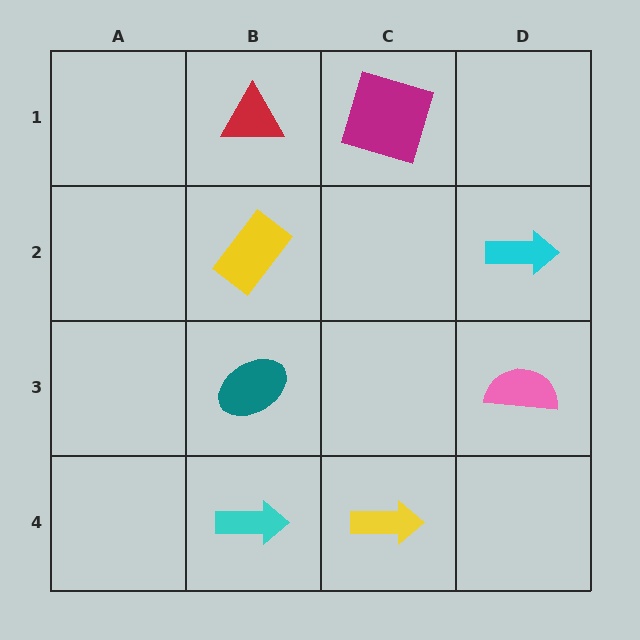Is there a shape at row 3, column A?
No, that cell is empty.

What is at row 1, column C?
A magenta square.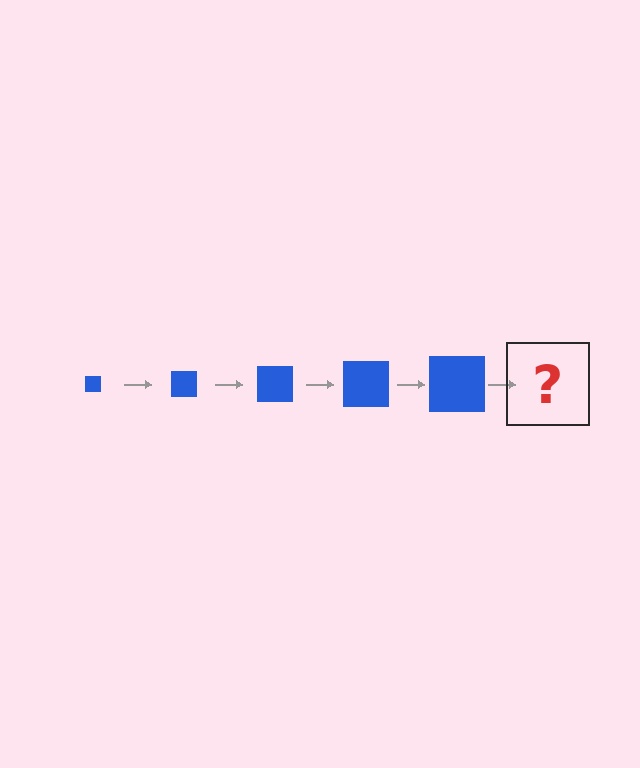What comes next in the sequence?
The next element should be a blue square, larger than the previous one.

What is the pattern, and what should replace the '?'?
The pattern is that the square gets progressively larger each step. The '?' should be a blue square, larger than the previous one.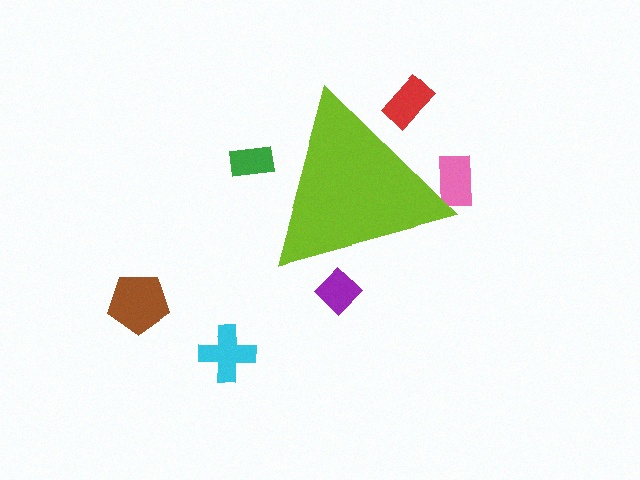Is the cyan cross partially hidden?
No, the cyan cross is fully visible.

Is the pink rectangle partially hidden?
Yes, the pink rectangle is partially hidden behind the lime triangle.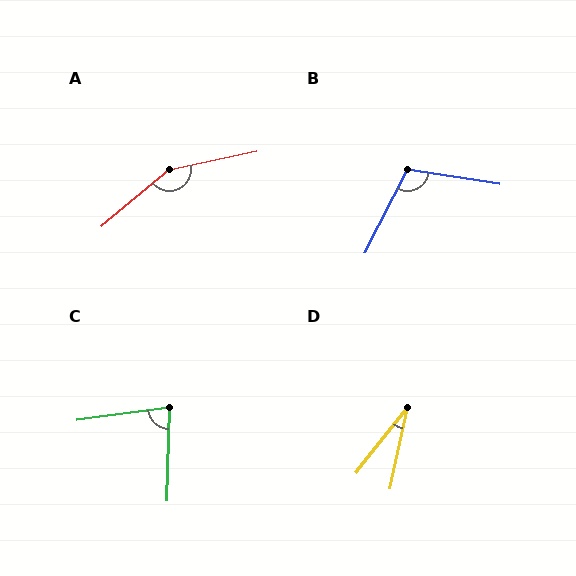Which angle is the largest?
A, at approximately 152 degrees.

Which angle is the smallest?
D, at approximately 27 degrees.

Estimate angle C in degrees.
Approximately 80 degrees.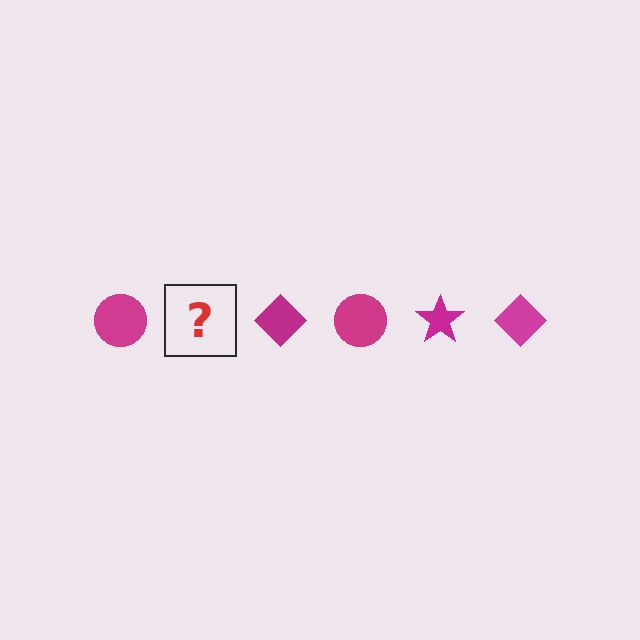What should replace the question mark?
The question mark should be replaced with a magenta star.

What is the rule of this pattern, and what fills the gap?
The rule is that the pattern cycles through circle, star, diamond shapes in magenta. The gap should be filled with a magenta star.